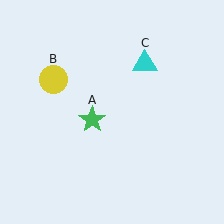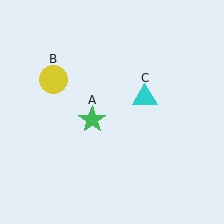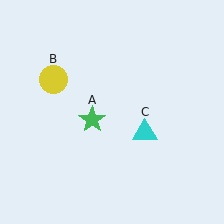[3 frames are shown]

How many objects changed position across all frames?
1 object changed position: cyan triangle (object C).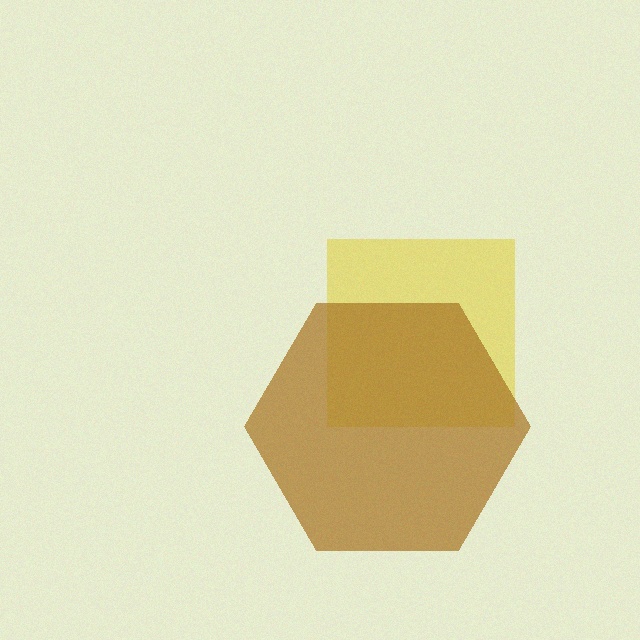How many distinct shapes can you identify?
There are 2 distinct shapes: a yellow square, a brown hexagon.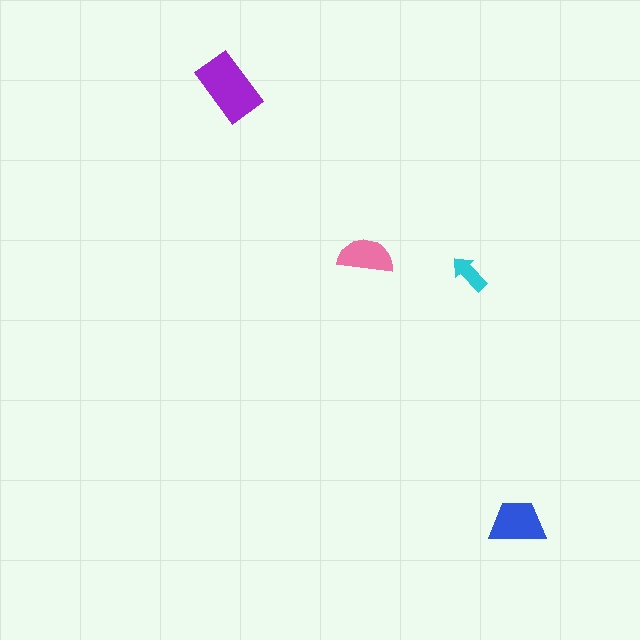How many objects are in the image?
There are 4 objects in the image.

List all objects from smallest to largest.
The cyan arrow, the pink semicircle, the blue trapezoid, the purple rectangle.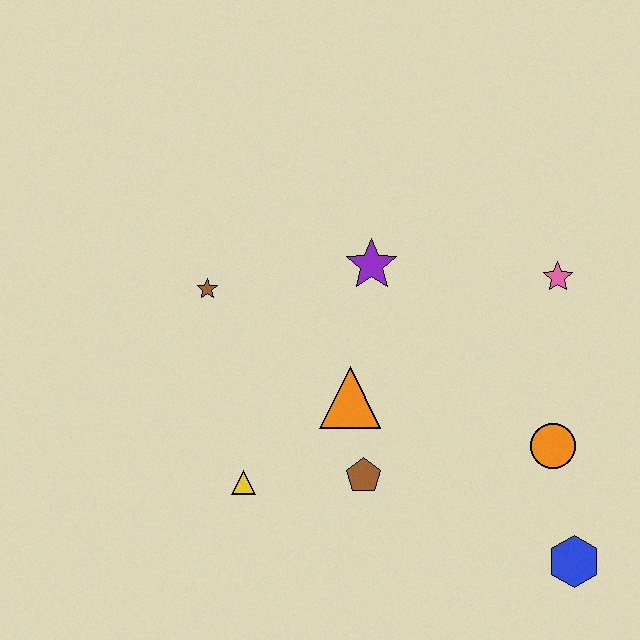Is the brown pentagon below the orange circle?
Yes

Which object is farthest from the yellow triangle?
The pink star is farthest from the yellow triangle.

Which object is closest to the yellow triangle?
The brown pentagon is closest to the yellow triangle.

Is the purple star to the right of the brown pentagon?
Yes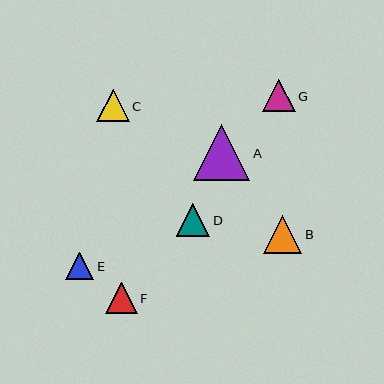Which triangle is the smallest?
Triangle E is the smallest with a size of approximately 28 pixels.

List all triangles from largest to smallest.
From largest to smallest: A, B, D, C, G, F, E.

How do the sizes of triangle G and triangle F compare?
Triangle G and triangle F are approximately the same size.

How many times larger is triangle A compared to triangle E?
Triangle A is approximately 2.0 times the size of triangle E.